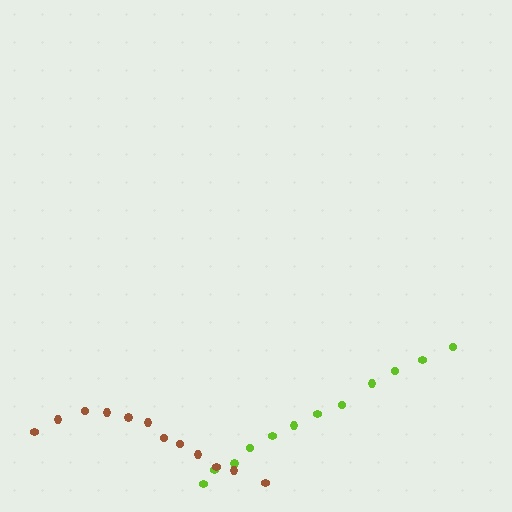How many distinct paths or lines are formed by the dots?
There are 2 distinct paths.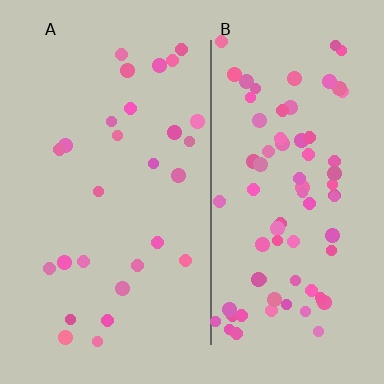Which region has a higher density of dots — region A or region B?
B (the right).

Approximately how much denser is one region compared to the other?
Approximately 2.8× — region B over region A.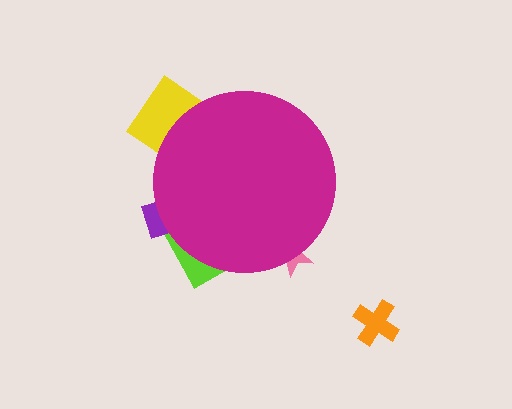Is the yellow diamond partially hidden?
Yes, the yellow diamond is partially hidden behind the magenta circle.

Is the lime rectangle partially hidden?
Yes, the lime rectangle is partially hidden behind the magenta circle.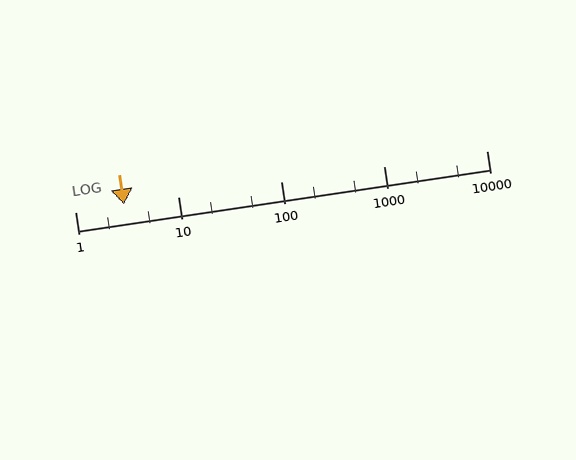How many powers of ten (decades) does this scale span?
The scale spans 4 decades, from 1 to 10000.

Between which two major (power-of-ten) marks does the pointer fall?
The pointer is between 1 and 10.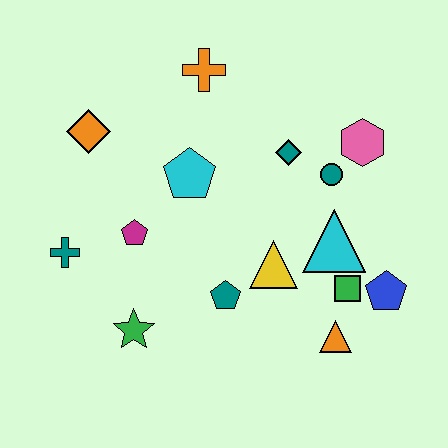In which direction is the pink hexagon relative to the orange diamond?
The pink hexagon is to the right of the orange diamond.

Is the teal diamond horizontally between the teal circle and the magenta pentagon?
Yes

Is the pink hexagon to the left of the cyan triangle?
No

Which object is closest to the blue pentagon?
The green square is closest to the blue pentagon.